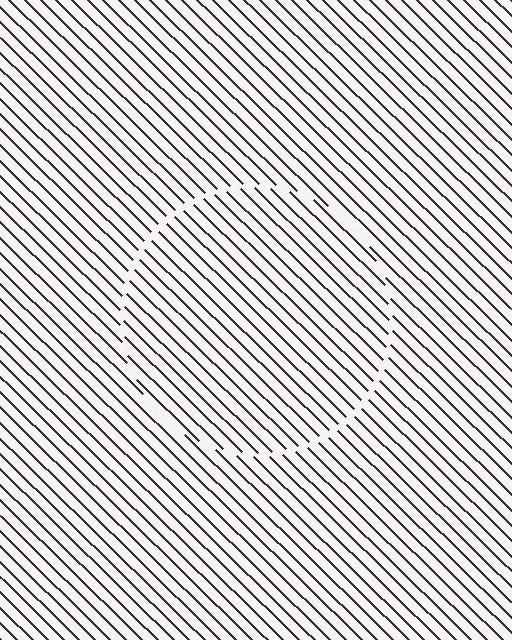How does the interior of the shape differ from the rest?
The interior of the shape contains the same grating, shifted by half a period — the contour is defined by the phase discontinuity where line-ends from the inner and outer gratings abut.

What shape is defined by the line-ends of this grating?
An illusory circle. The interior of the shape contains the same grating, shifted by half a period — the contour is defined by the phase discontinuity where line-ends from the inner and outer gratings abut.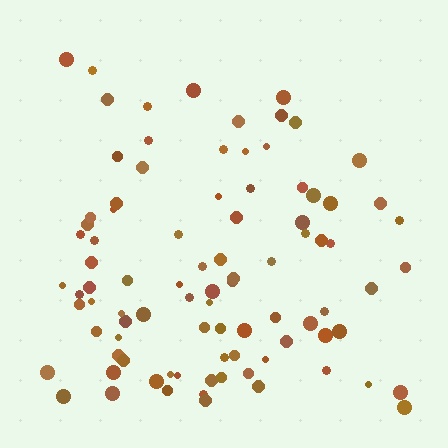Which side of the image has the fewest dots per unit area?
The top.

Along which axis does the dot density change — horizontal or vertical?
Vertical.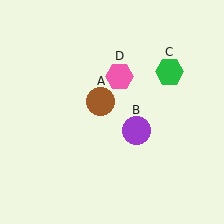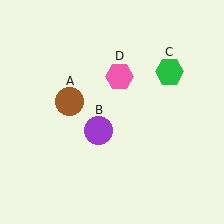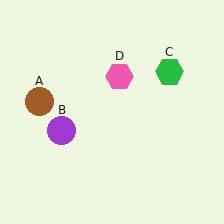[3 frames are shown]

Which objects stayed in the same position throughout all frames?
Green hexagon (object C) and pink hexagon (object D) remained stationary.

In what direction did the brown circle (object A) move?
The brown circle (object A) moved left.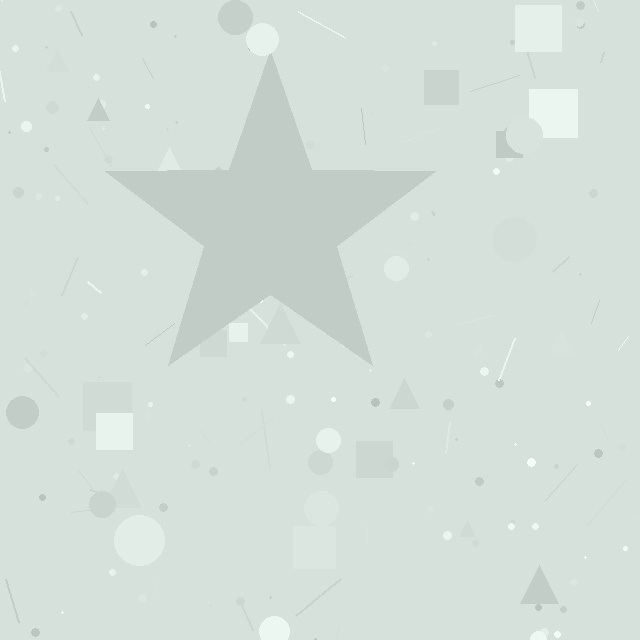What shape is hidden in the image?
A star is hidden in the image.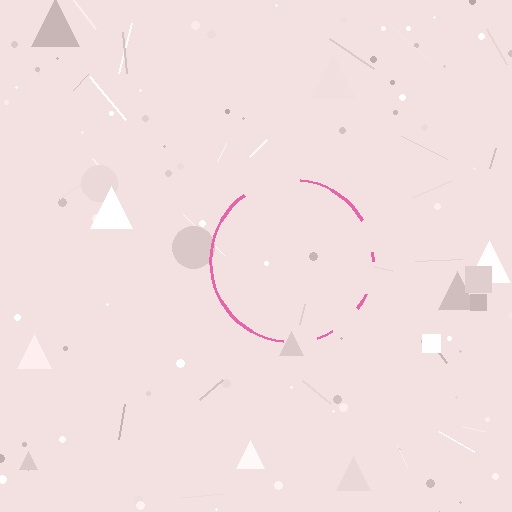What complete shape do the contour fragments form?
The contour fragments form a circle.